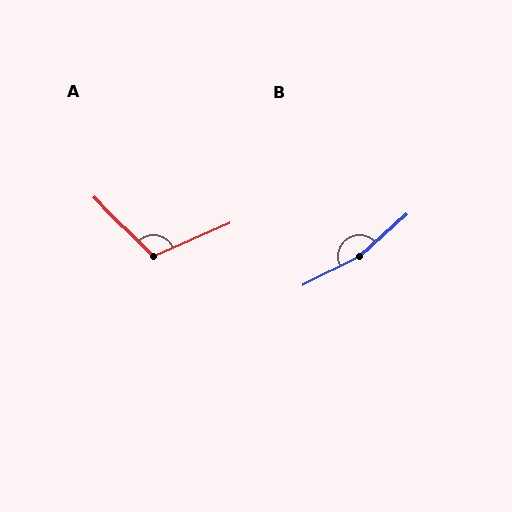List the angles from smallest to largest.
A (112°), B (165°).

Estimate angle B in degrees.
Approximately 165 degrees.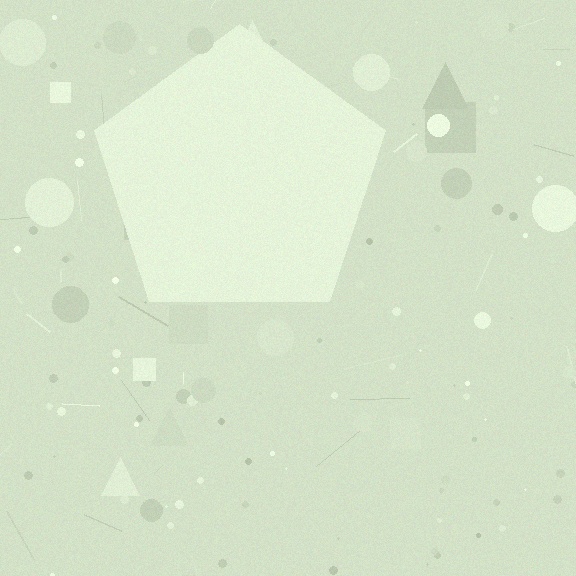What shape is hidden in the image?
A pentagon is hidden in the image.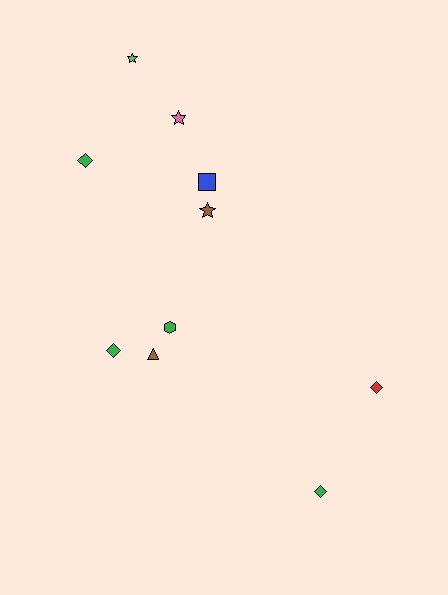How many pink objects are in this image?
There is 1 pink object.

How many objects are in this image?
There are 10 objects.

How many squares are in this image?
There is 1 square.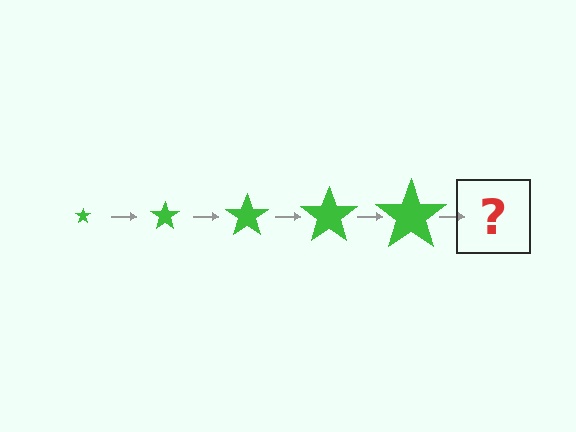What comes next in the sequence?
The next element should be a green star, larger than the previous one.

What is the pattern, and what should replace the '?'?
The pattern is that the star gets progressively larger each step. The '?' should be a green star, larger than the previous one.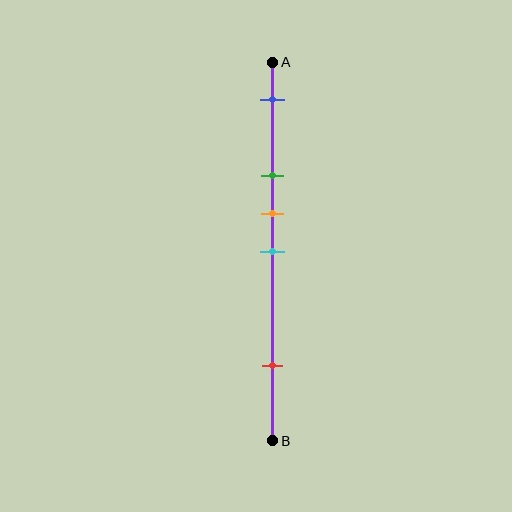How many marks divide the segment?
There are 5 marks dividing the segment.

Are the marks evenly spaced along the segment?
No, the marks are not evenly spaced.